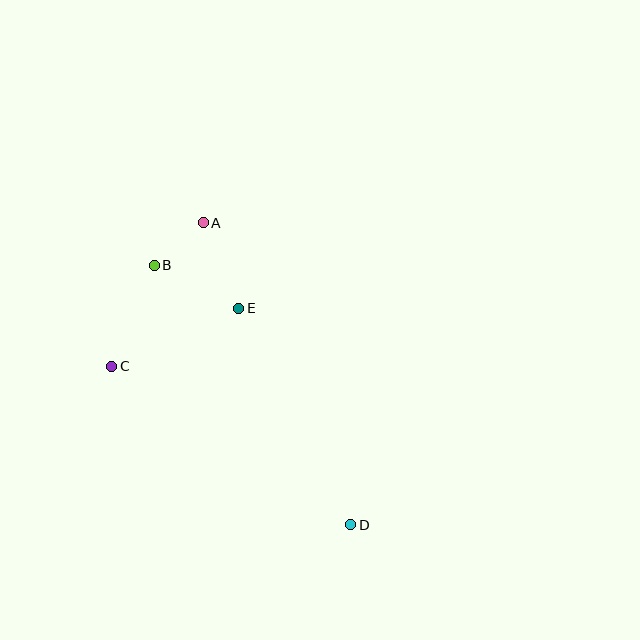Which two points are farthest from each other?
Points A and D are farthest from each other.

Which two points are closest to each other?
Points A and B are closest to each other.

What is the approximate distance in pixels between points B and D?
The distance between B and D is approximately 326 pixels.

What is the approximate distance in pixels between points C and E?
The distance between C and E is approximately 140 pixels.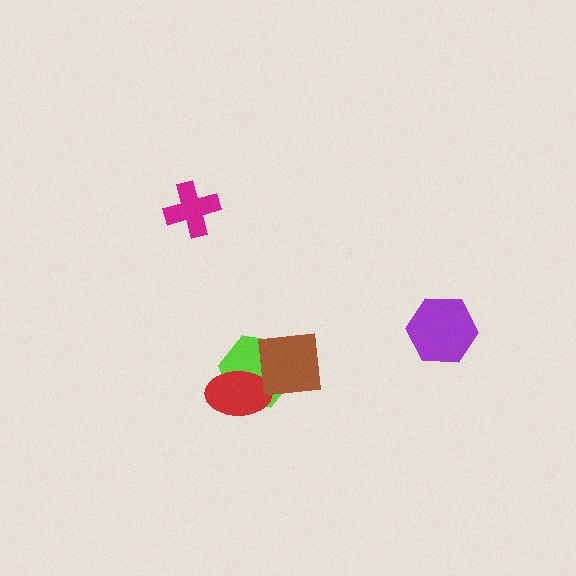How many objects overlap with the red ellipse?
2 objects overlap with the red ellipse.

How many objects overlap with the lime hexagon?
2 objects overlap with the lime hexagon.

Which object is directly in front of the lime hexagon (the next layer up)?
The red ellipse is directly in front of the lime hexagon.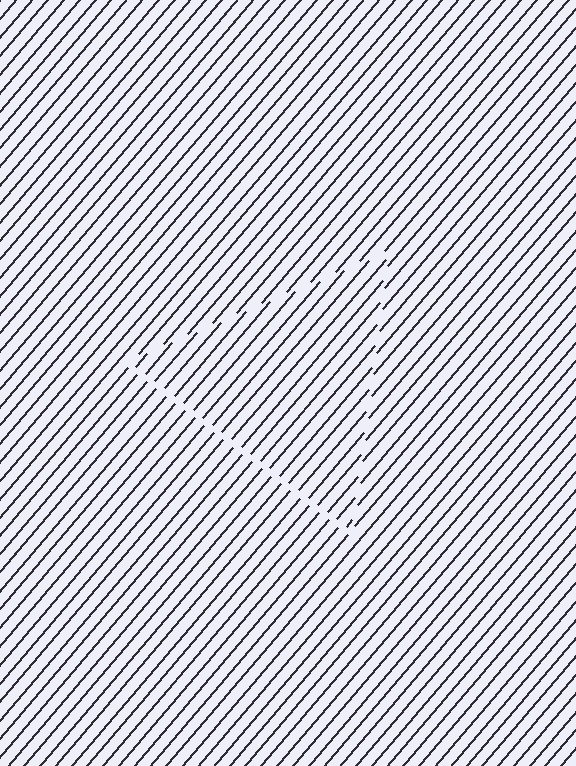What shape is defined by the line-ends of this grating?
An illusory triangle. The interior of the shape contains the same grating, shifted by half a period — the contour is defined by the phase discontinuity where line-ends from the inner and outer gratings abut.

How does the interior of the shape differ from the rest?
The interior of the shape contains the same grating, shifted by half a period — the contour is defined by the phase discontinuity where line-ends from the inner and outer gratings abut.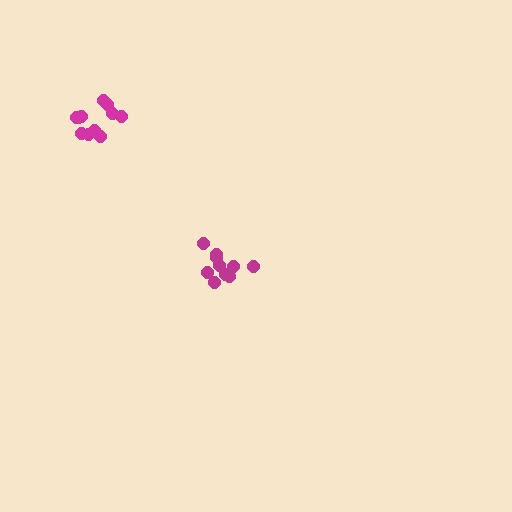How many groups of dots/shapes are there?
There are 2 groups.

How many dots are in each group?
Group 1: 10 dots, Group 2: 11 dots (21 total).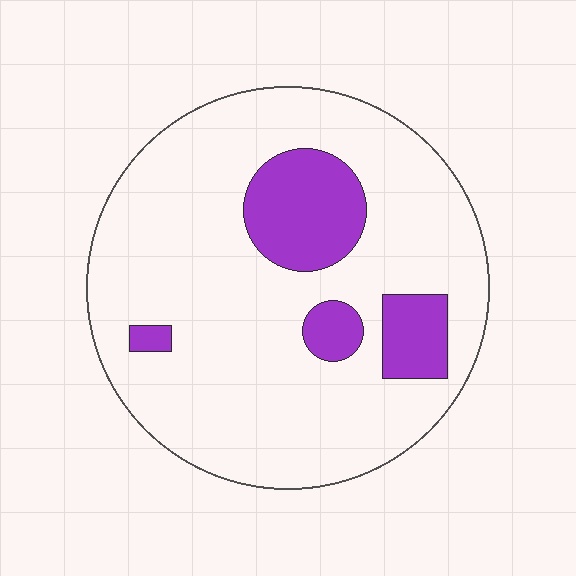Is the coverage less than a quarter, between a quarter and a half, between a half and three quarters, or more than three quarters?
Less than a quarter.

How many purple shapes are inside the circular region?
4.